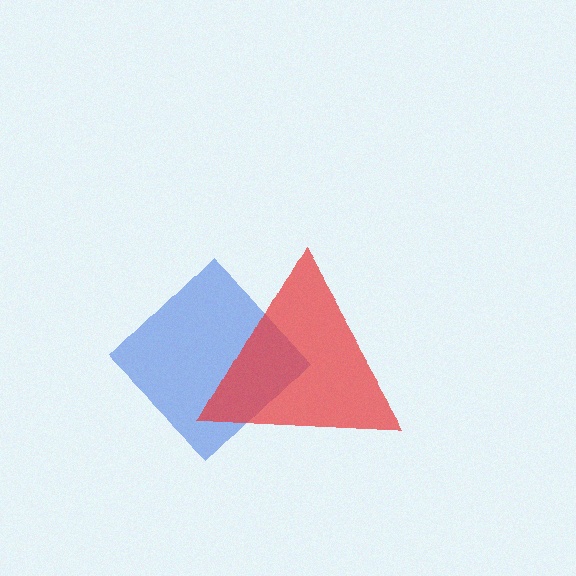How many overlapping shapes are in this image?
There are 2 overlapping shapes in the image.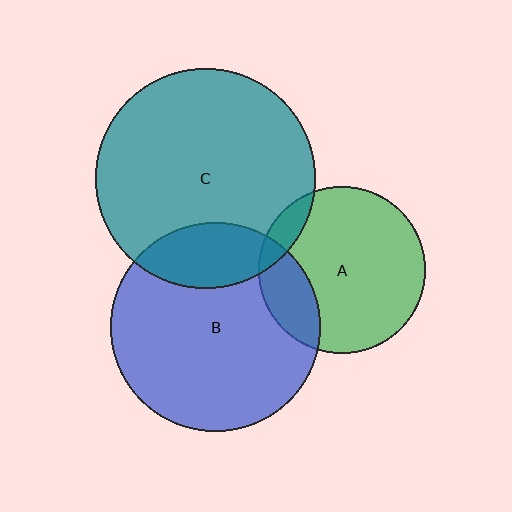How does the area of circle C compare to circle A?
Approximately 1.7 times.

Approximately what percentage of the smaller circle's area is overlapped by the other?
Approximately 20%.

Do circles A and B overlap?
Yes.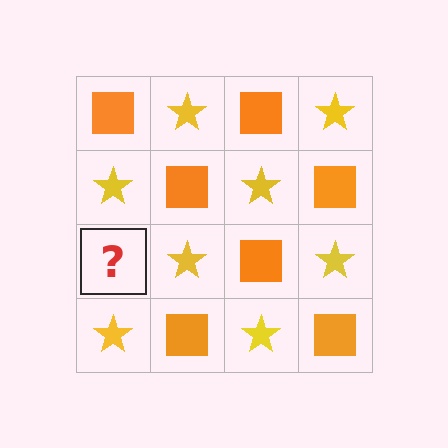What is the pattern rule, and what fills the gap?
The rule is that it alternates orange square and yellow star in a checkerboard pattern. The gap should be filled with an orange square.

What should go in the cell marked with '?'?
The missing cell should contain an orange square.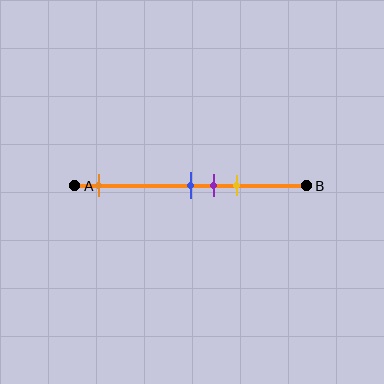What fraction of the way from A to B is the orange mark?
The orange mark is approximately 10% (0.1) of the way from A to B.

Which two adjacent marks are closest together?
The blue and purple marks are the closest adjacent pair.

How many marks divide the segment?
There are 4 marks dividing the segment.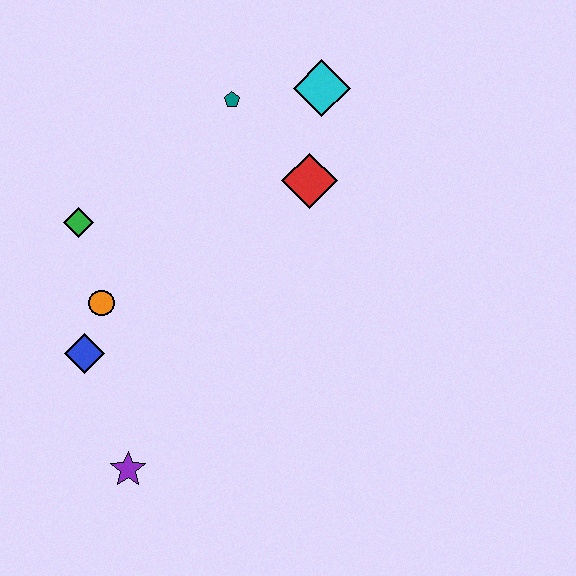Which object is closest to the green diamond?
The orange circle is closest to the green diamond.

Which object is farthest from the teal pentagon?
The purple star is farthest from the teal pentagon.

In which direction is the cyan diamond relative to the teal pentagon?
The cyan diamond is to the right of the teal pentagon.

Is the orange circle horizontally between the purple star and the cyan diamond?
No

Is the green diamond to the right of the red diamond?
No